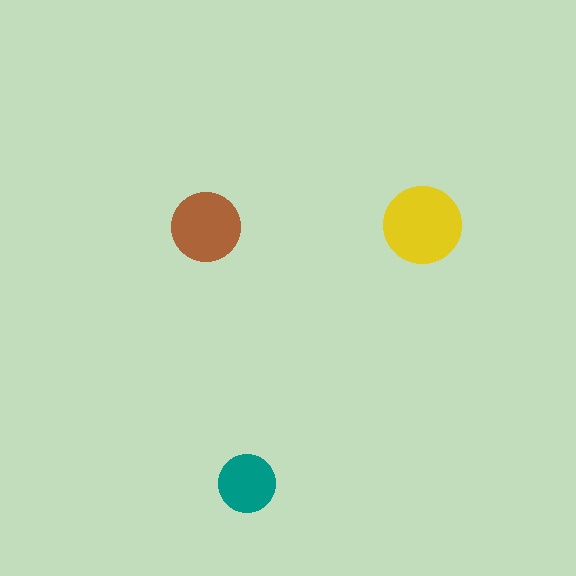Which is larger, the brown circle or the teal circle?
The brown one.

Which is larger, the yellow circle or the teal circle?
The yellow one.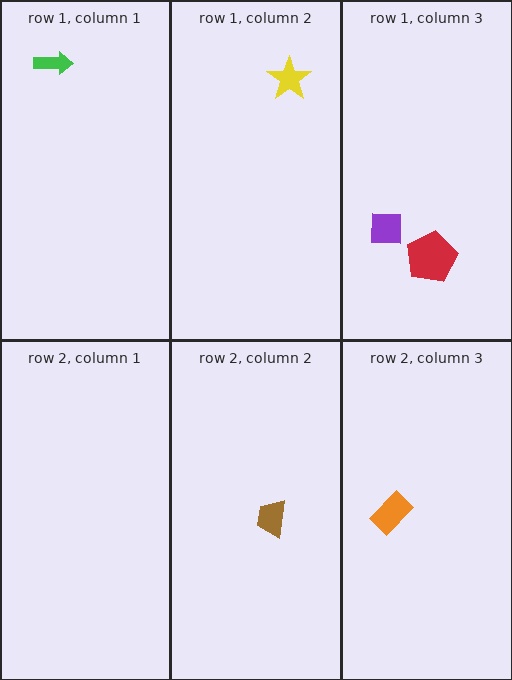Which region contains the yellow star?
The row 1, column 2 region.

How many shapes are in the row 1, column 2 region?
1.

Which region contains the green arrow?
The row 1, column 1 region.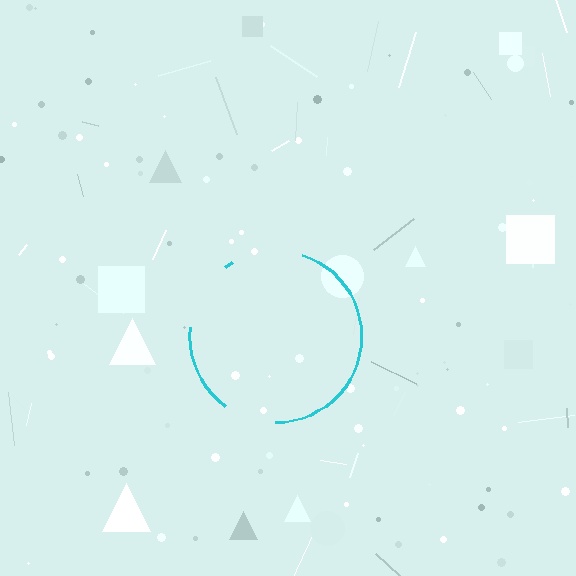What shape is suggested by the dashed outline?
The dashed outline suggests a circle.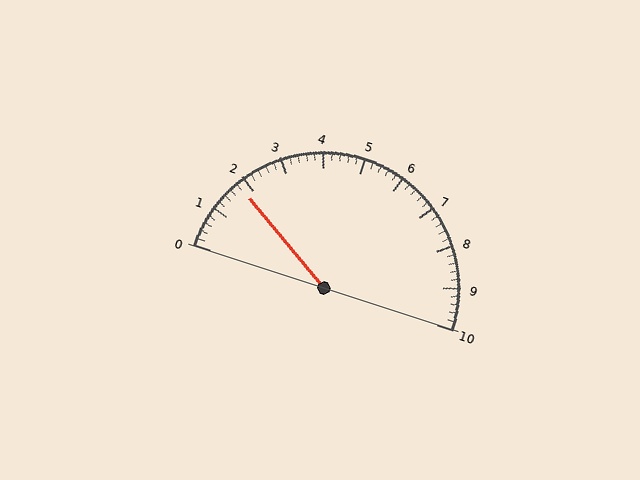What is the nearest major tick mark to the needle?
The nearest major tick mark is 2.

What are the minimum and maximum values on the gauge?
The gauge ranges from 0 to 10.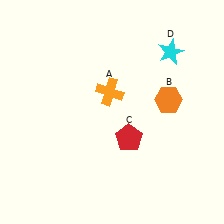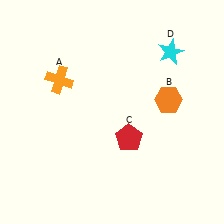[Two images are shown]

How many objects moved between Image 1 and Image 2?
1 object moved between the two images.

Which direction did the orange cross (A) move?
The orange cross (A) moved left.